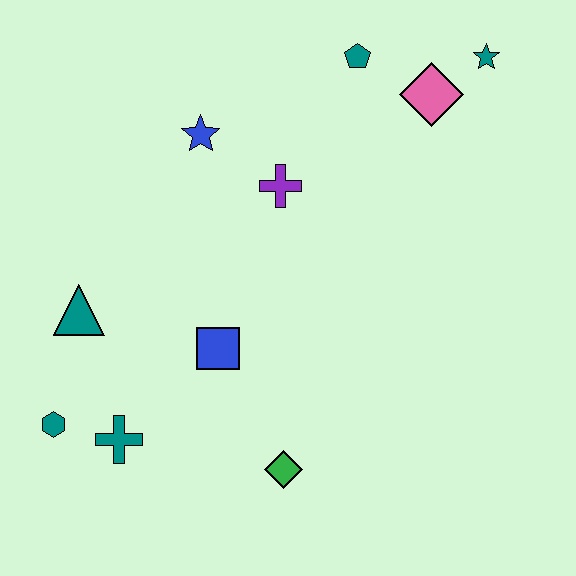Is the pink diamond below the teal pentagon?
Yes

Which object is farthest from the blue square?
The teal star is farthest from the blue square.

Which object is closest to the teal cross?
The teal hexagon is closest to the teal cross.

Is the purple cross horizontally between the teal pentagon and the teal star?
No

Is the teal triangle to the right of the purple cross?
No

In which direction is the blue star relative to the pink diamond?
The blue star is to the left of the pink diamond.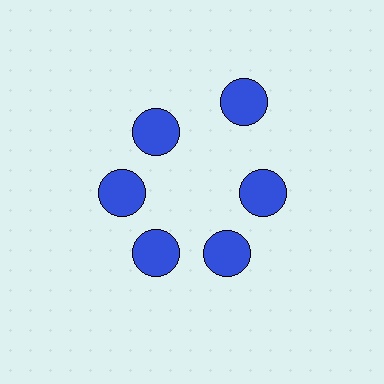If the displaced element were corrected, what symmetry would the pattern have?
It would have 6-fold rotational symmetry — the pattern would map onto itself every 60 degrees.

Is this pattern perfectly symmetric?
No. The 6 blue circles are arranged in a ring, but one element near the 1 o'clock position is pushed outward from the center, breaking the 6-fold rotational symmetry.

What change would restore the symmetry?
The symmetry would be restored by moving it inward, back onto the ring so that all 6 circles sit at equal angles and equal distance from the center.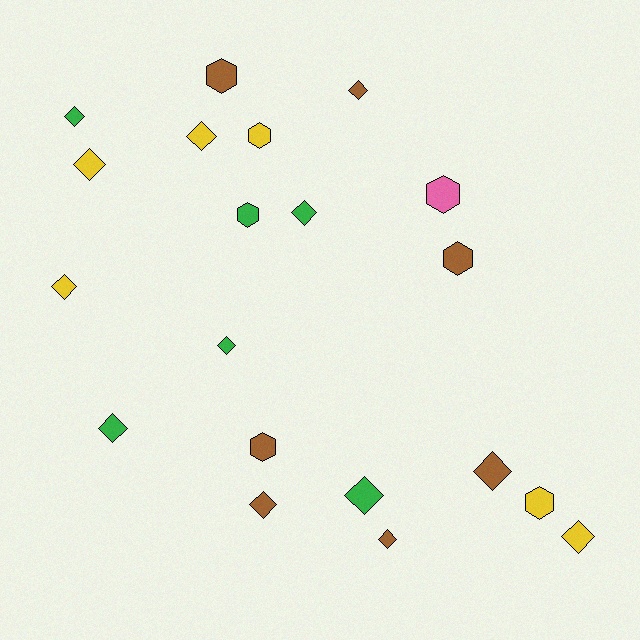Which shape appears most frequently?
Diamond, with 13 objects.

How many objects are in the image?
There are 20 objects.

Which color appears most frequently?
Brown, with 7 objects.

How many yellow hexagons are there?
There are 2 yellow hexagons.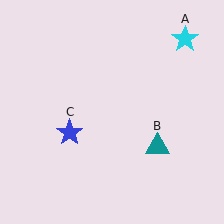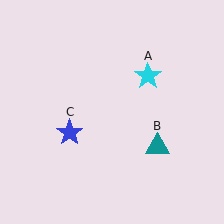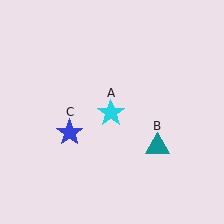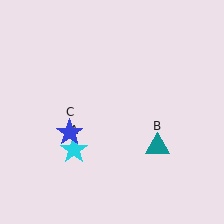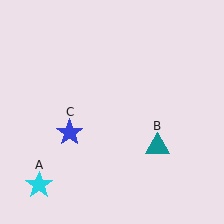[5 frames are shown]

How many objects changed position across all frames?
1 object changed position: cyan star (object A).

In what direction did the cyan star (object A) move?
The cyan star (object A) moved down and to the left.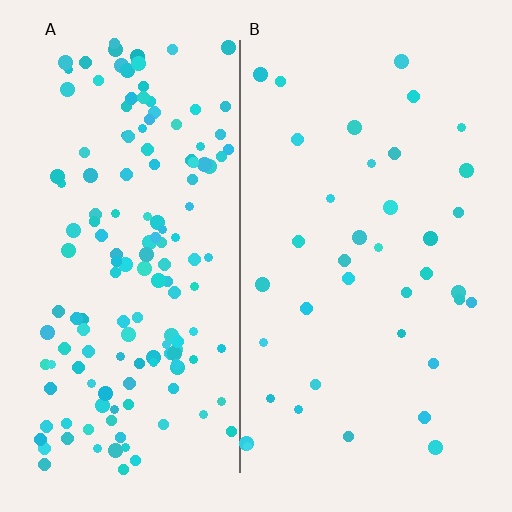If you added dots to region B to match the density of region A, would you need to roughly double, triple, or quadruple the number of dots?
Approximately quadruple.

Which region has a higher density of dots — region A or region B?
A (the left).